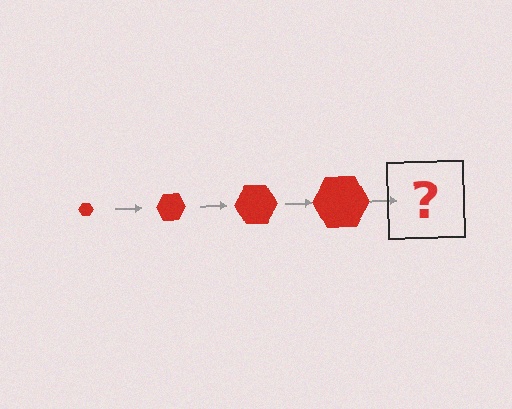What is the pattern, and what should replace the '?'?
The pattern is that the hexagon gets progressively larger each step. The '?' should be a red hexagon, larger than the previous one.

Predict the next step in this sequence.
The next step is a red hexagon, larger than the previous one.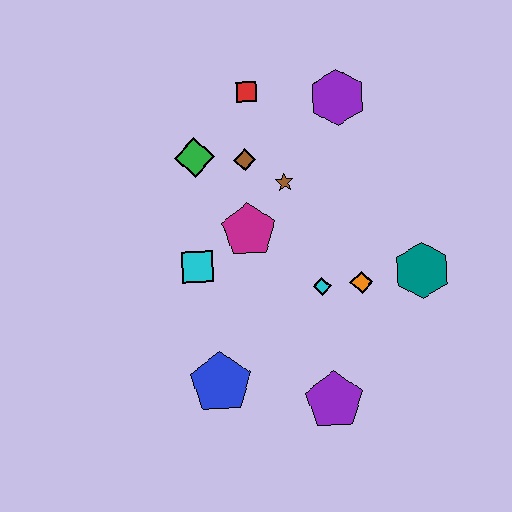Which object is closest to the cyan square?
The magenta pentagon is closest to the cyan square.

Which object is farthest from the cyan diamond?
The red square is farthest from the cyan diamond.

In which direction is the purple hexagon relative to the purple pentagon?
The purple hexagon is above the purple pentagon.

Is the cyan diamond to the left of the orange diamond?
Yes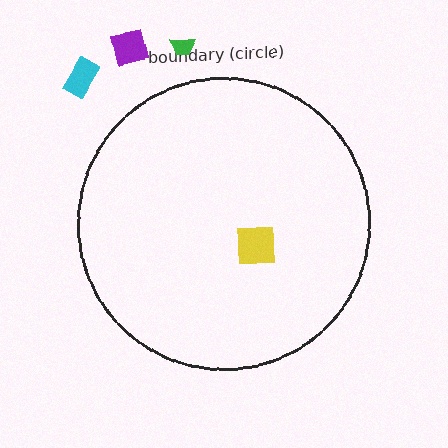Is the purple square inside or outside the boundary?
Outside.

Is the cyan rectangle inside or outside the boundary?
Outside.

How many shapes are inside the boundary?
1 inside, 3 outside.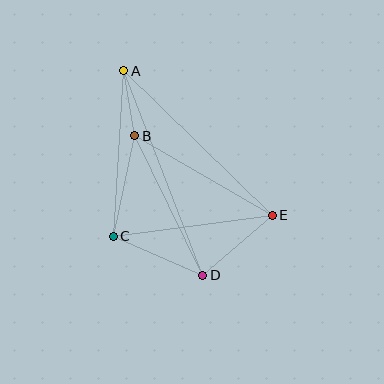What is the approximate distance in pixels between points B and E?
The distance between B and E is approximately 159 pixels.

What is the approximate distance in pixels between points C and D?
The distance between C and D is approximately 98 pixels.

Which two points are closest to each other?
Points A and B are closest to each other.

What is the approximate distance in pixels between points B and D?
The distance between B and D is approximately 155 pixels.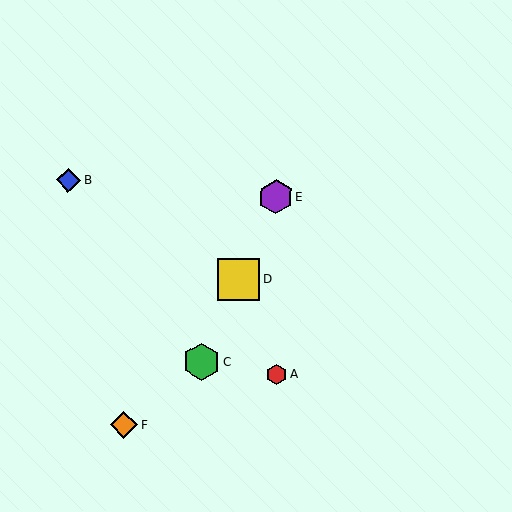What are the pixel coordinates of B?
Object B is at (68, 180).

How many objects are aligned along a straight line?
3 objects (C, D, E) are aligned along a straight line.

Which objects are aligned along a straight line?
Objects C, D, E are aligned along a straight line.